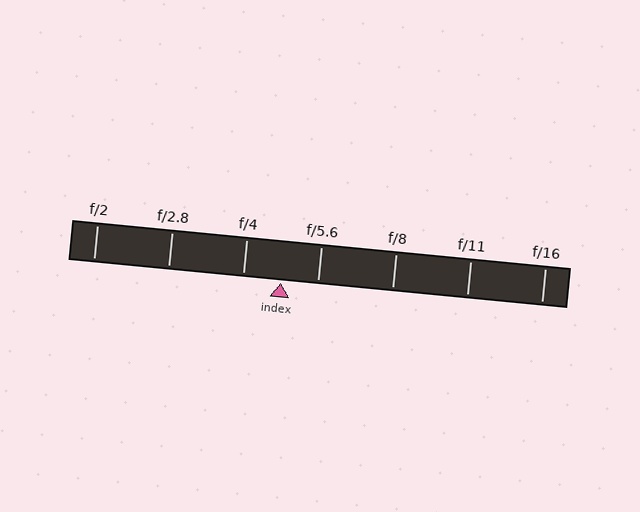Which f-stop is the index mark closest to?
The index mark is closest to f/5.6.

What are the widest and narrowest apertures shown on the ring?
The widest aperture shown is f/2 and the narrowest is f/16.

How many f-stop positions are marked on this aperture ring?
There are 7 f-stop positions marked.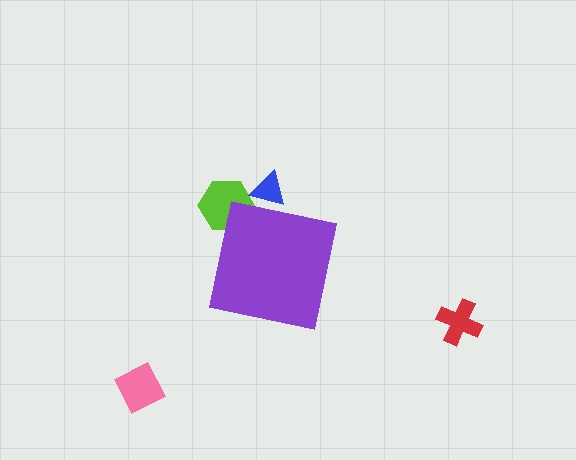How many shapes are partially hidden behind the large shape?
2 shapes are partially hidden.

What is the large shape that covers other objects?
A purple square.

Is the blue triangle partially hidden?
Yes, the blue triangle is partially hidden behind the purple square.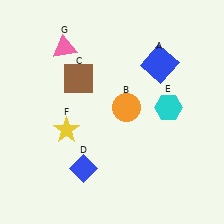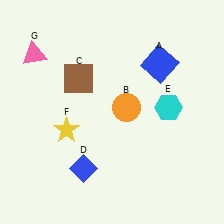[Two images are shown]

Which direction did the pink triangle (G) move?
The pink triangle (G) moved left.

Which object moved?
The pink triangle (G) moved left.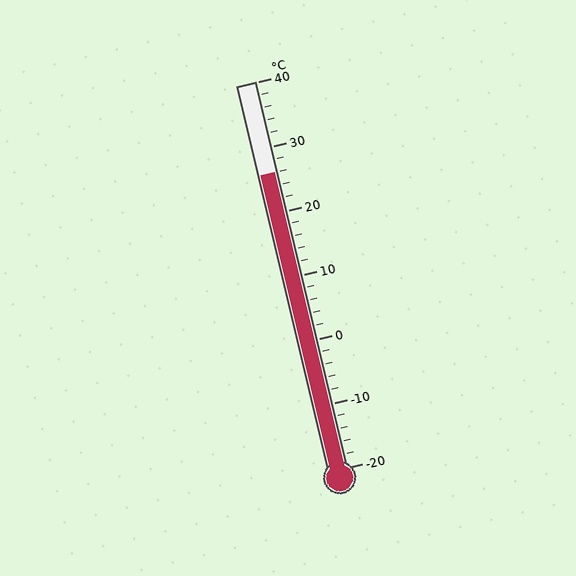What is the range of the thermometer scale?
The thermometer scale ranges from -20°C to 40°C.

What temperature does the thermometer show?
The thermometer shows approximately 26°C.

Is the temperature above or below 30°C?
The temperature is below 30°C.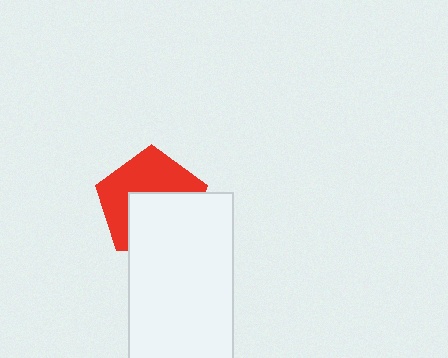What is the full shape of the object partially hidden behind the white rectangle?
The partially hidden object is a red pentagon.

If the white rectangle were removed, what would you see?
You would see the complete red pentagon.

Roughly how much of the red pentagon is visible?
About half of it is visible (roughly 51%).